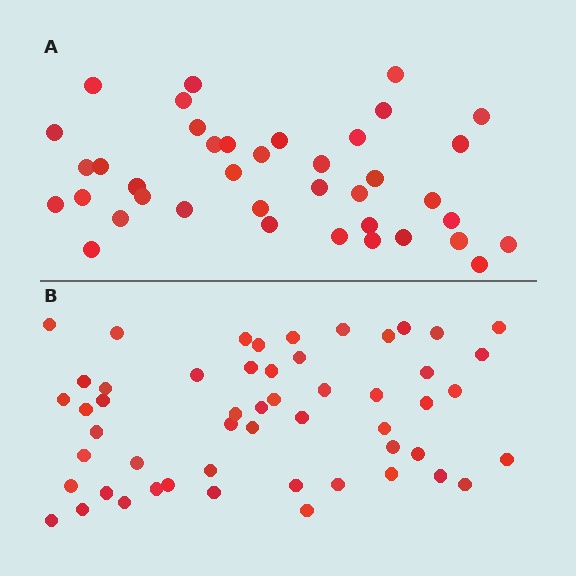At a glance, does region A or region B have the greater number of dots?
Region B (the bottom region) has more dots.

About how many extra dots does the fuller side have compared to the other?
Region B has approximately 15 more dots than region A.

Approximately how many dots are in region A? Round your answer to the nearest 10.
About 40 dots. (The exact count is 39, which rounds to 40.)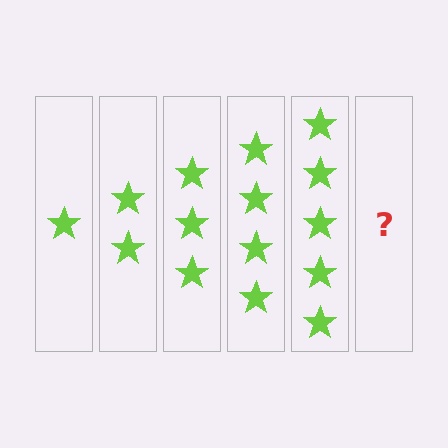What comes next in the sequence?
The next element should be 6 stars.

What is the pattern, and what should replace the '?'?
The pattern is that each step adds one more star. The '?' should be 6 stars.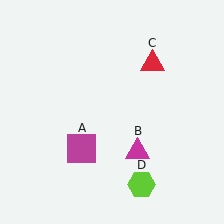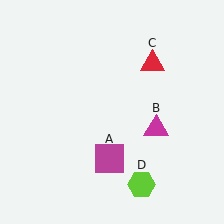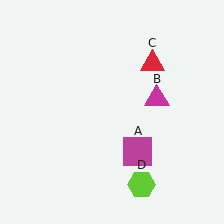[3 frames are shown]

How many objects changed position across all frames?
2 objects changed position: magenta square (object A), magenta triangle (object B).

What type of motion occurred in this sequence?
The magenta square (object A), magenta triangle (object B) rotated counterclockwise around the center of the scene.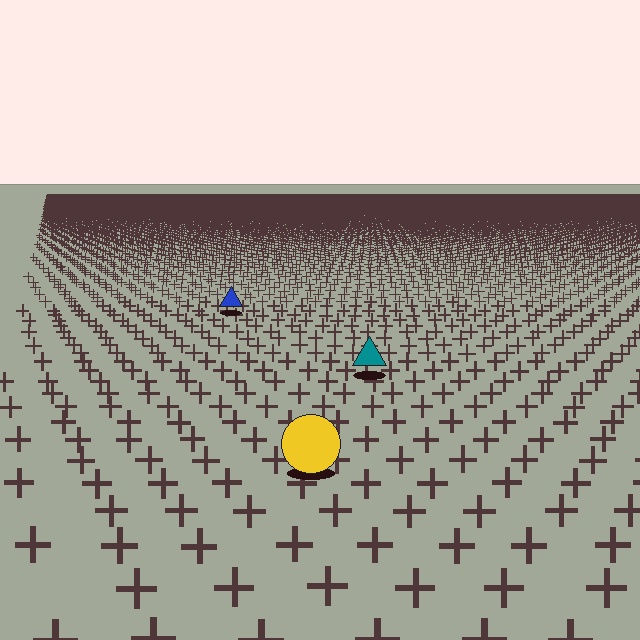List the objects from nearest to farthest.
From nearest to farthest: the yellow circle, the teal triangle, the blue triangle.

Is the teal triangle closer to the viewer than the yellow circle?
No. The yellow circle is closer — you can tell from the texture gradient: the ground texture is coarser near it.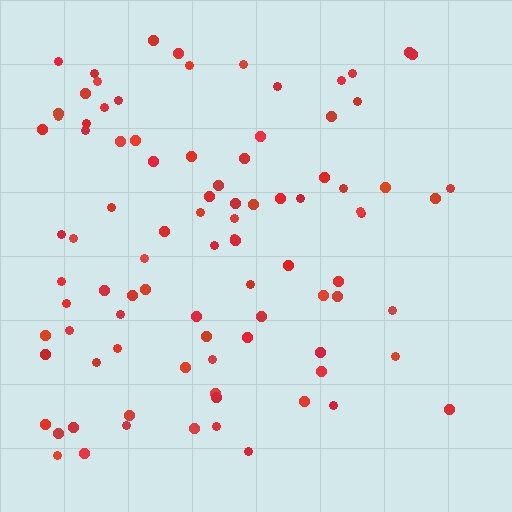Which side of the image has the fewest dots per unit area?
The right.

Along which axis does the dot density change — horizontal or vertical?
Horizontal.